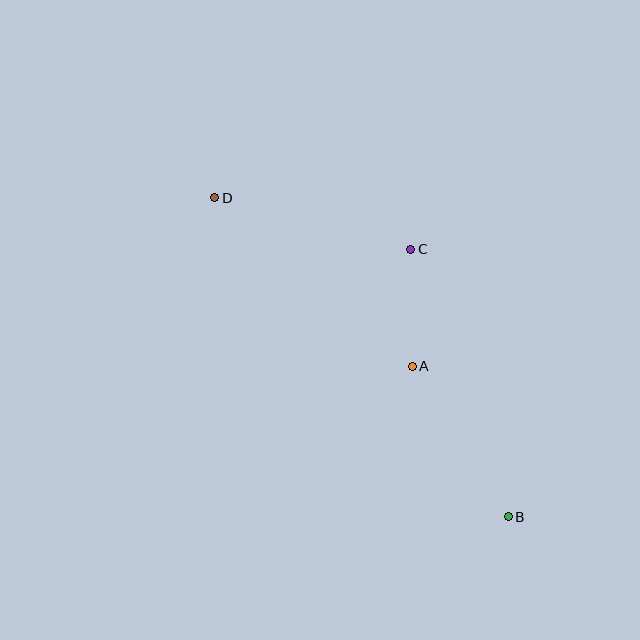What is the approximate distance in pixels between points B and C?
The distance between B and C is approximately 285 pixels.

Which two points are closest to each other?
Points A and C are closest to each other.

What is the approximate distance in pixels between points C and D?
The distance between C and D is approximately 203 pixels.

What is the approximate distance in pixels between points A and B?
The distance between A and B is approximately 179 pixels.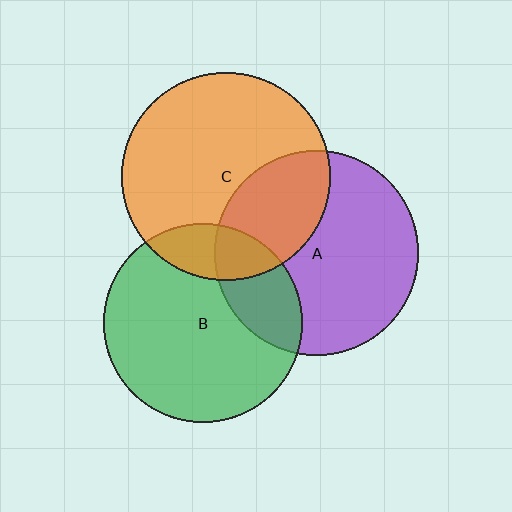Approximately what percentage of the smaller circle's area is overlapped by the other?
Approximately 25%.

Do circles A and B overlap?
Yes.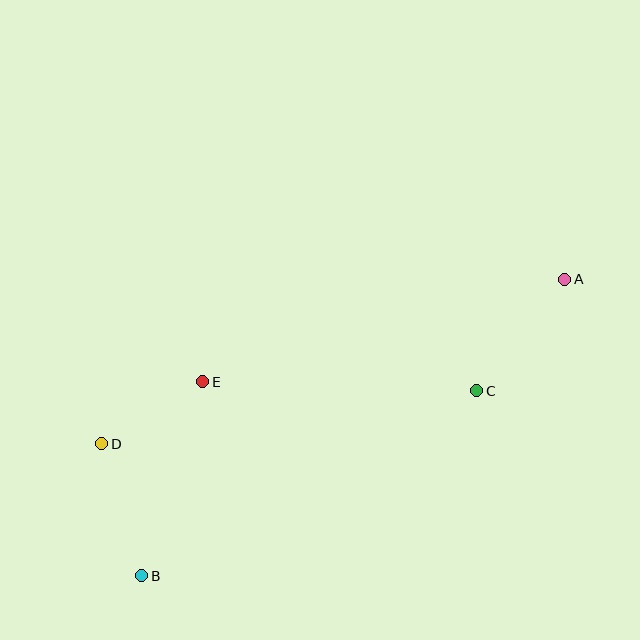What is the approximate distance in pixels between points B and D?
The distance between B and D is approximately 138 pixels.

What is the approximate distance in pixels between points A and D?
The distance between A and D is approximately 491 pixels.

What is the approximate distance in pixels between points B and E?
The distance between B and E is approximately 203 pixels.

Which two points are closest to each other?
Points D and E are closest to each other.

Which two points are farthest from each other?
Points A and B are farthest from each other.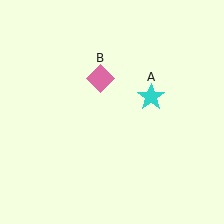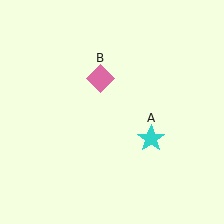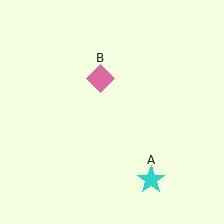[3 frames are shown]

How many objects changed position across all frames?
1 object changed position: cyan star (object A).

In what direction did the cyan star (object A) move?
The cyan star (object A) moved down.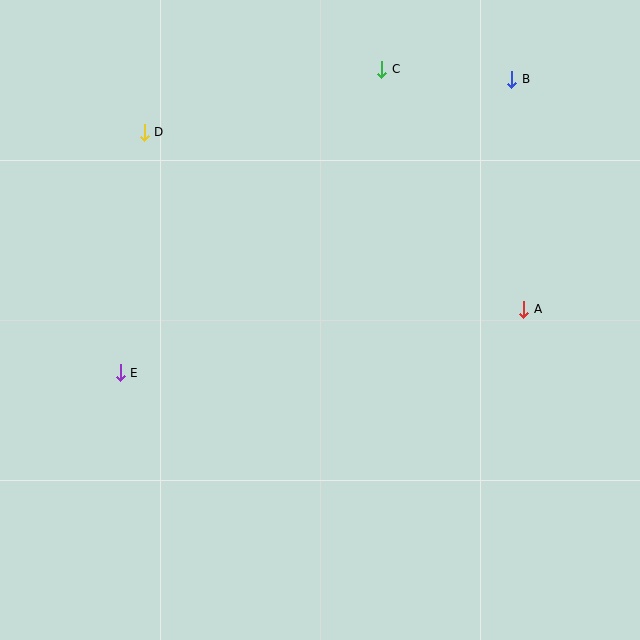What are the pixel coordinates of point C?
Point C is at (382, 69).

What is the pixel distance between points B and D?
The distance between B and D is 371 pixels.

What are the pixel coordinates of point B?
Point B is at (512, 79).